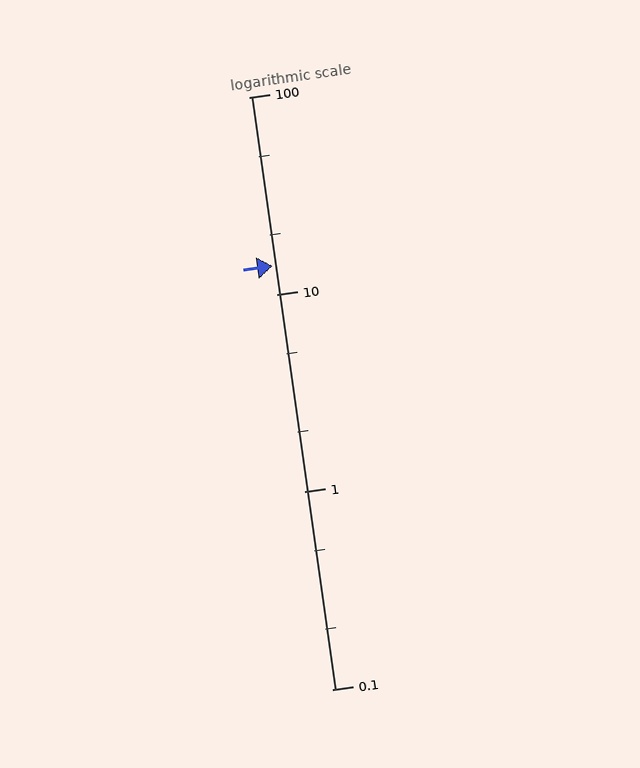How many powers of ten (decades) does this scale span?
The scale spans 3 decades, from 0.1 to 100.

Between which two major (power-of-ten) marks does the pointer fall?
The pointer is between 10 and 100.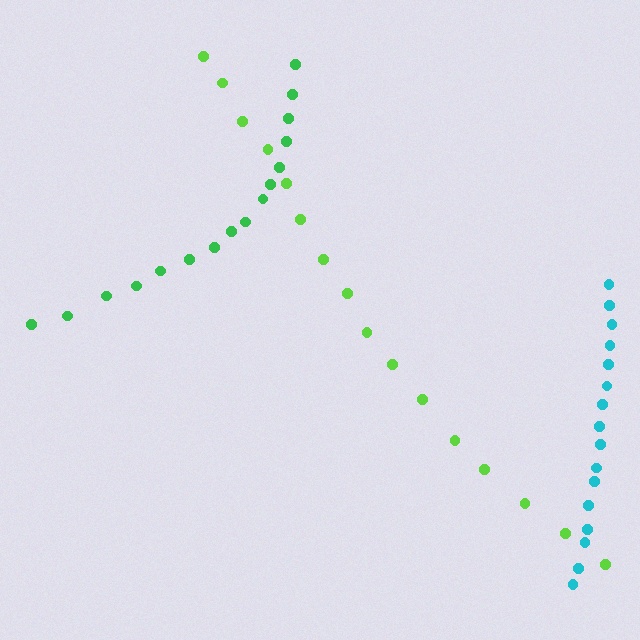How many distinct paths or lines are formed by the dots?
There are 3 distinct paths.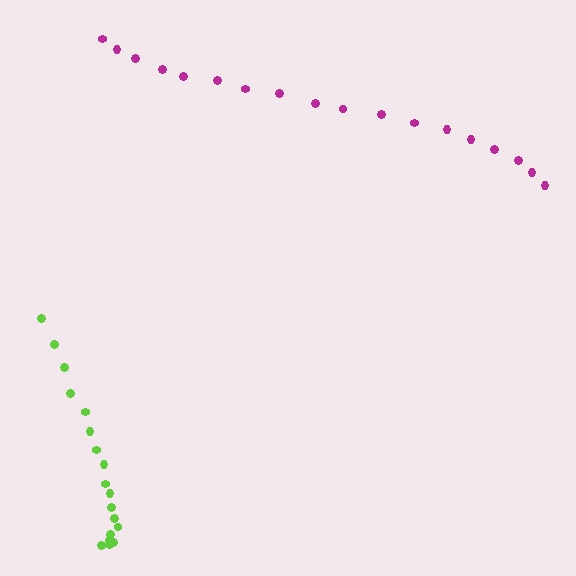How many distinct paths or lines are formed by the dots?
There are 2 distinct paths.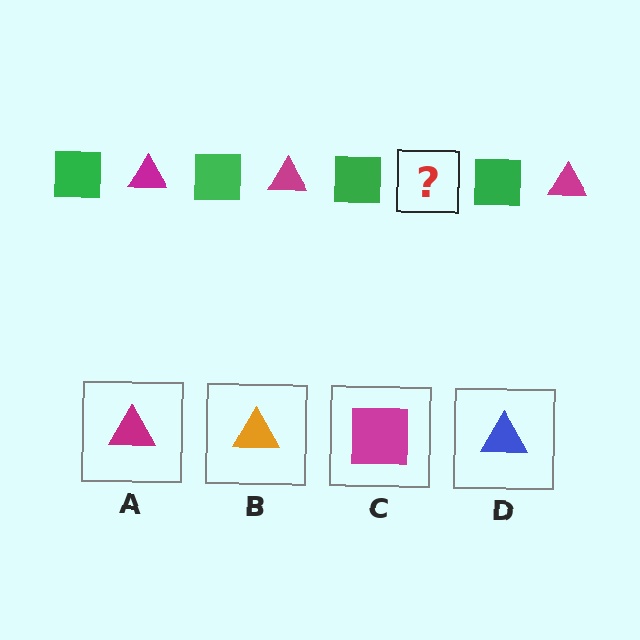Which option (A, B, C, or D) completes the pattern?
A.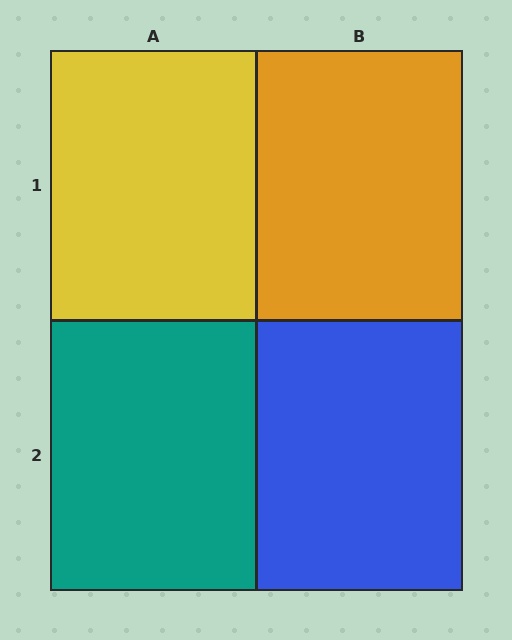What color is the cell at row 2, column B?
Blue.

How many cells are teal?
1 cell is teal.